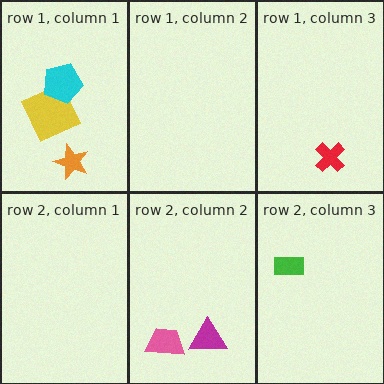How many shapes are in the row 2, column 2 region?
2.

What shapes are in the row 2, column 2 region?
The pink trapezoid, the magenta triangle.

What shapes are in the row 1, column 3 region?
The red cross.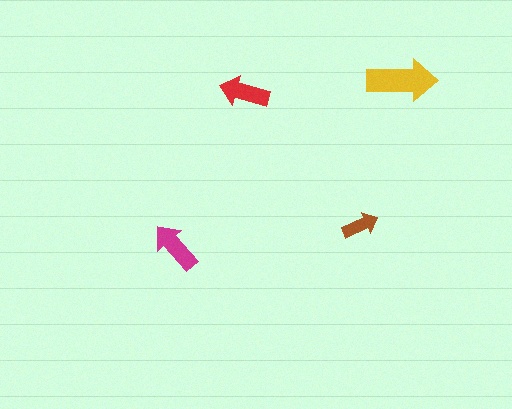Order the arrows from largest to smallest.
the yellow one, the magenta one, the red one, the brown one.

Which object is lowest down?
The magenta arrow is bottommost.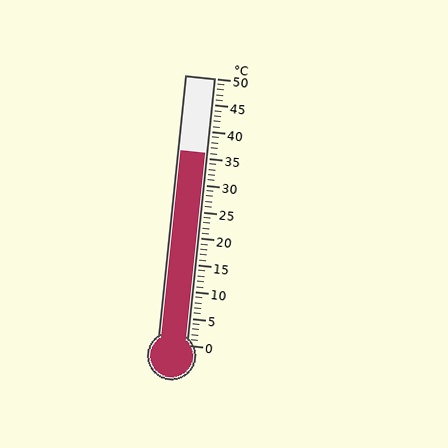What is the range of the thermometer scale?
The thermometer scale ranges from 0°C to 50°C.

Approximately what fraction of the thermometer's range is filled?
The thermometer is filled to approximately 70% of its range.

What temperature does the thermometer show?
The thermometer shows approximately 36°C.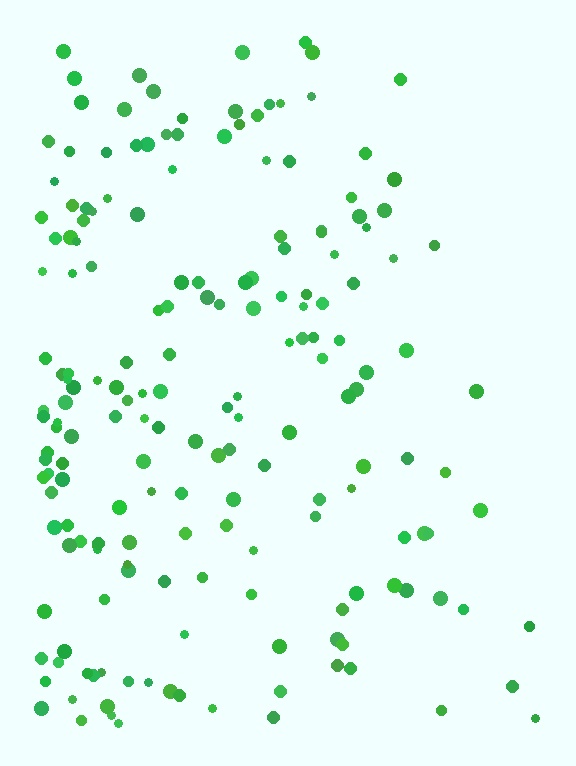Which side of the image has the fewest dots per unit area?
The right.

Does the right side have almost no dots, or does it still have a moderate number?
Still a moderate number, just noticeably fewer than the left.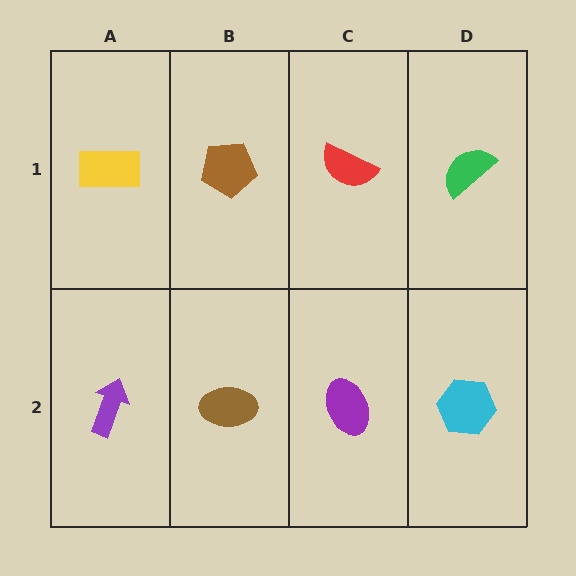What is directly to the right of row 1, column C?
A green semicircle.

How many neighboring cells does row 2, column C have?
3.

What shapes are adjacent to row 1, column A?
A purple arrow (row 2, column A), a brown pentagon (row 1, column B).